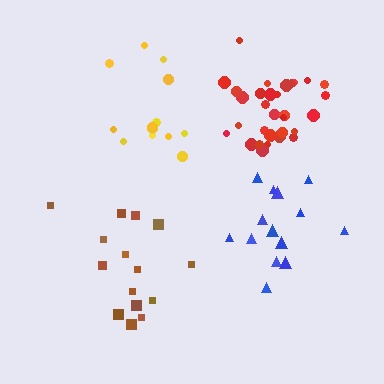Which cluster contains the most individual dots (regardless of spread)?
Red (31).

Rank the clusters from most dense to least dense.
red, blue, brown, yellow.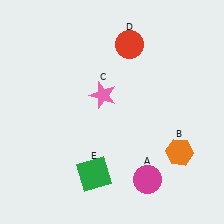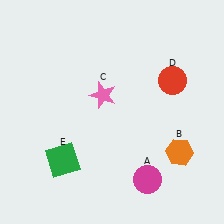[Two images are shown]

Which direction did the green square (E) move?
The green square (E) moved left.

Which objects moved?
The objects that moved are: the red circle (D), the green square (E).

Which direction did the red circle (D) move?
The red circle (D) moved right.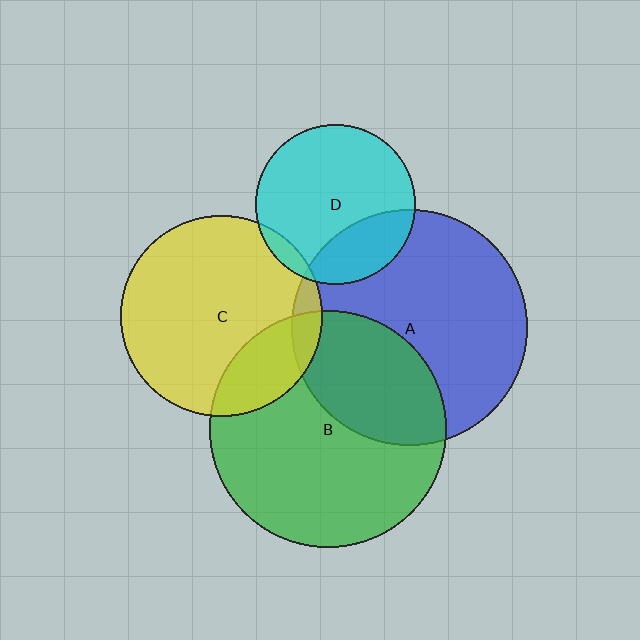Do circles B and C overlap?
Yes.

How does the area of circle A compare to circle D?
Approximately 2.2 times.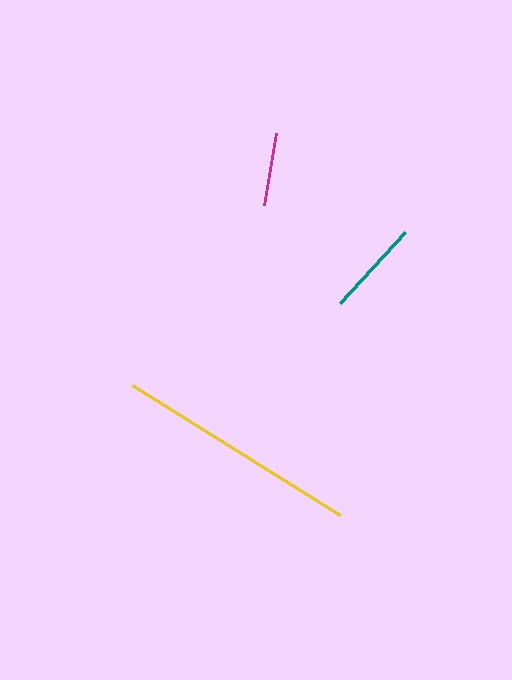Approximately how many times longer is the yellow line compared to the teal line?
The yellow line is approximately 2.5 times the length of the teal line.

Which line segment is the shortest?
The magenta line is the shortest at approximately 74 pixels.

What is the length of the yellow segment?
The yellow segment is approximately 245 pixels long.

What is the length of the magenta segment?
The magenta segment is approximately 74 pixels long.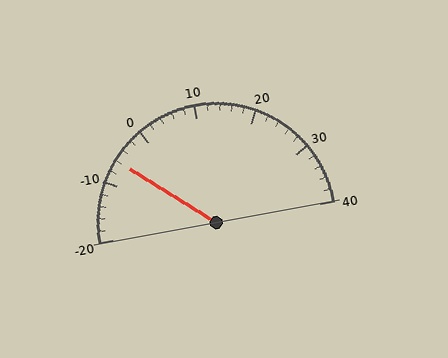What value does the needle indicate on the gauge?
The needle indicates approximately -6.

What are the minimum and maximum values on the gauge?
The gauge ranges from -20 to 40.